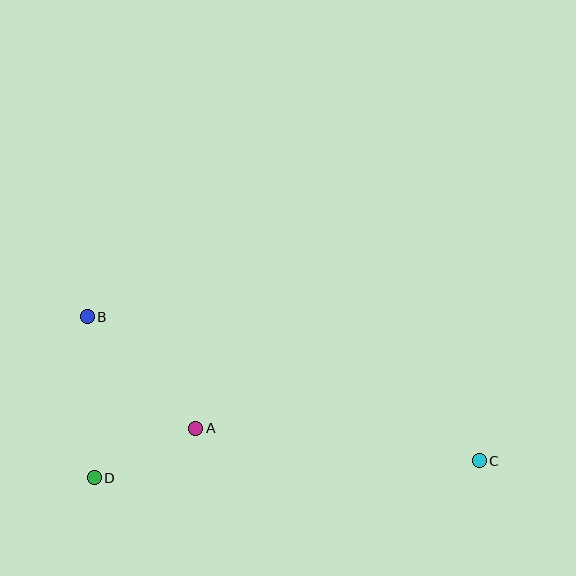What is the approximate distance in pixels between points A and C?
The distance between A and C is approximately 285 pixels.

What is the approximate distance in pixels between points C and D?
The distance between C and D is approximately 385 pixels.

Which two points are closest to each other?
Points A and D are closest to each other.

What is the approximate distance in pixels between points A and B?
The distance between A and B is approximately 156 pixels.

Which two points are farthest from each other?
Points B and C are farthest from each other.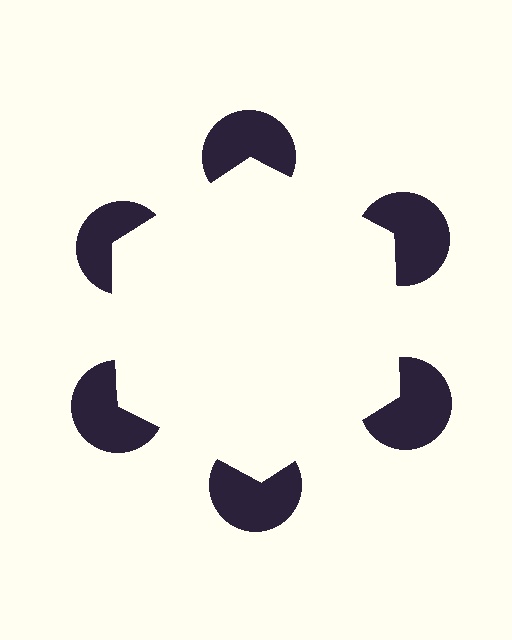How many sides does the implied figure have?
6 sides.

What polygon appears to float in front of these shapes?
An illusory hexagon — its edges are inferred from the aligned wedge cuts in the pac-man discs, not physically drawn.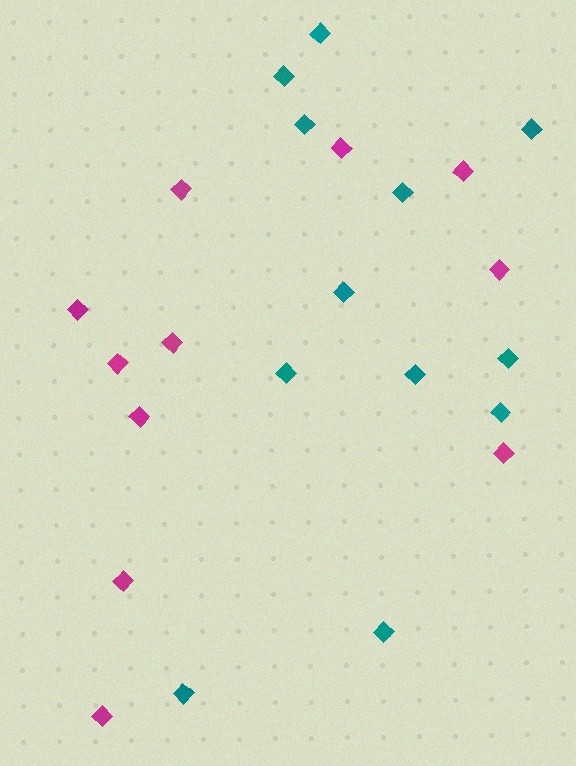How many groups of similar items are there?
There are 2 groups: one group of teal diamonds (12) and one group of magenta diamonds (11).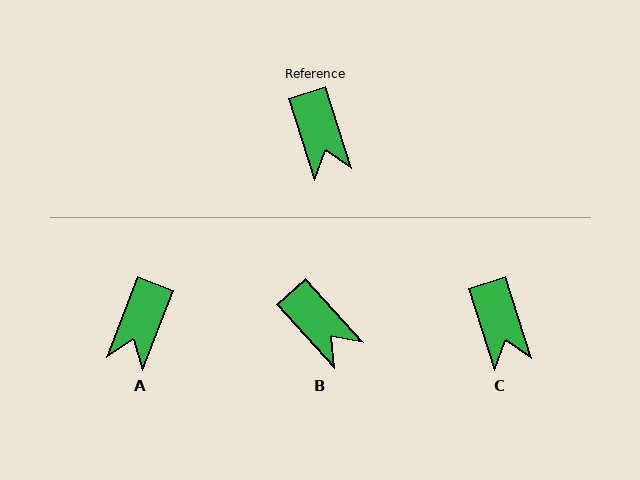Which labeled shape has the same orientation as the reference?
C.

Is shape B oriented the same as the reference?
No, it is off by about 25 degrees.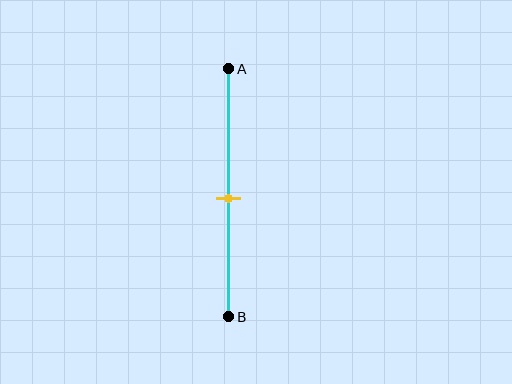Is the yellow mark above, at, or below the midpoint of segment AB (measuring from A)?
The yellow mark is approximately at the midpoint of segment AB.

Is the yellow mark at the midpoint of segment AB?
Yes, the mark is approximately at the midpoint.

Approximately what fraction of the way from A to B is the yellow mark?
The yellow mark is approximately 50% of the way from A to B.